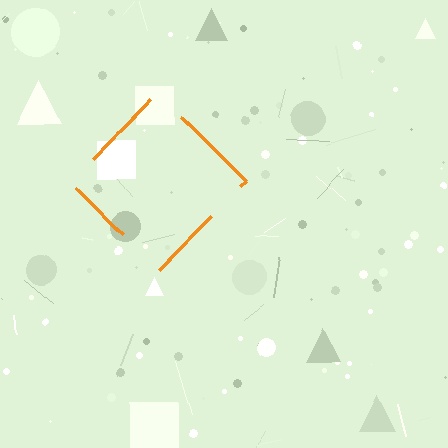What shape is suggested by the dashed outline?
The dashed outline suggests a diamond.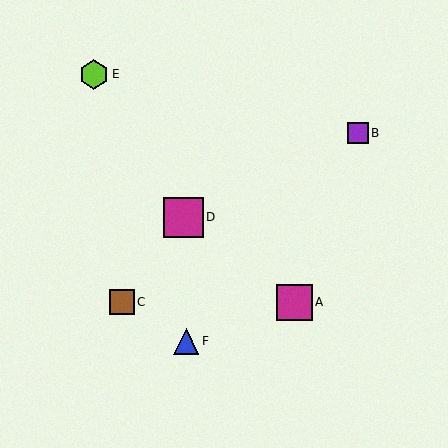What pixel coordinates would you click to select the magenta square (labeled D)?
Click at (183, 217) to select the magenta square D.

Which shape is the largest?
The magenta square (labeled D) is the largest.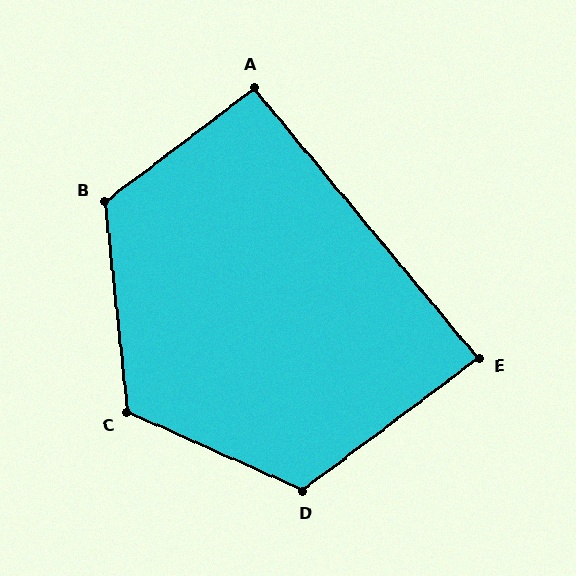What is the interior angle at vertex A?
Approximately 92 degrees (approximately right).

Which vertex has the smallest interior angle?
E, at approximately 87 degrees.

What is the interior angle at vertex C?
Approximately 120 degrees (obtuse).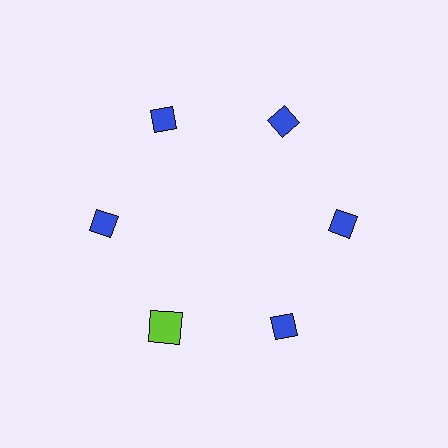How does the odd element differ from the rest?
It differs in both color (lime instead of blue) and shape (square instead of diamond).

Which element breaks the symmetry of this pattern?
The lime square at roughly the 7 o'clock position breaks the symmetry. All other shapes are blue diamonds.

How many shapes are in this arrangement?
There are 6 shapes arranged in a ring pattern.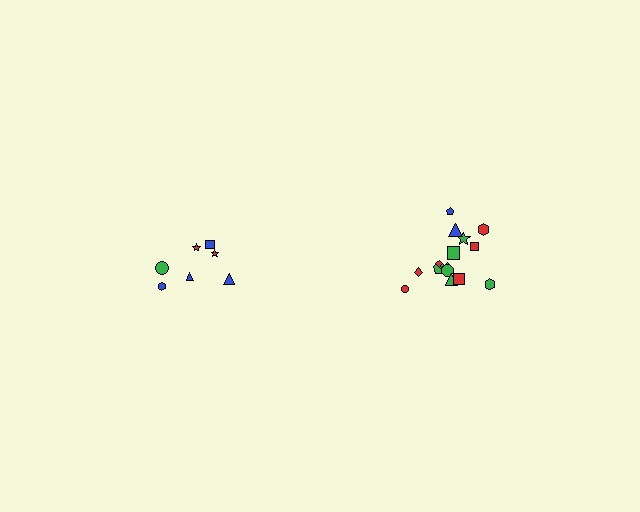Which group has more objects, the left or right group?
The right group.